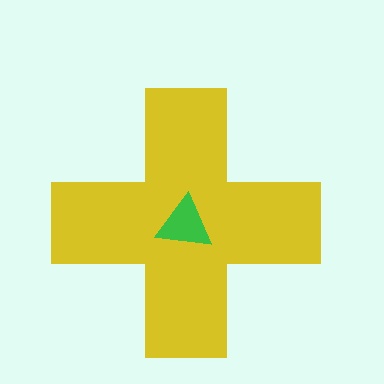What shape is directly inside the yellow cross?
The green triangle.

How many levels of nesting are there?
2.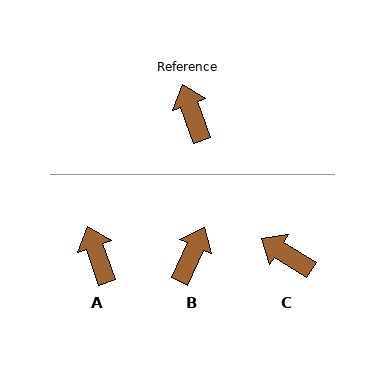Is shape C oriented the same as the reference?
No, it is off by about 38 degrees.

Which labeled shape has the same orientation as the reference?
A.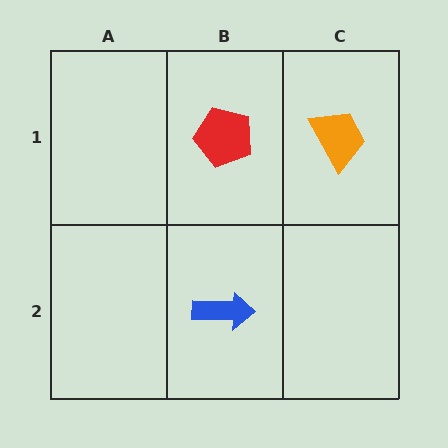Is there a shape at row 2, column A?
No, that cell is empty.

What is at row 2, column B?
A blue arrow.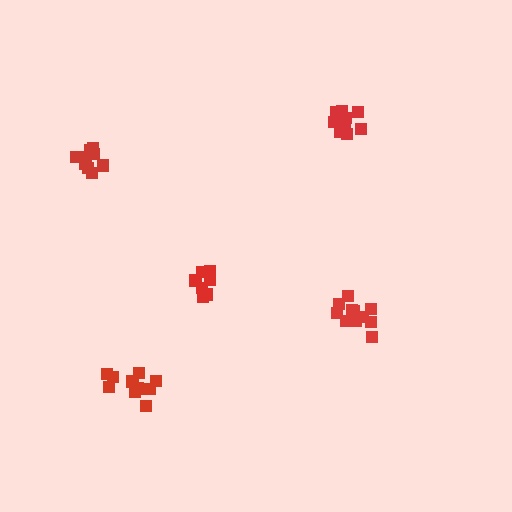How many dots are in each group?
Group 1: 9 dots, Group 2: 12 dots, Group 3: 7 dots, Group 4: 12 dots, Group 5: 10 dots (50 total).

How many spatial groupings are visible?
There are 5 spatial groupings.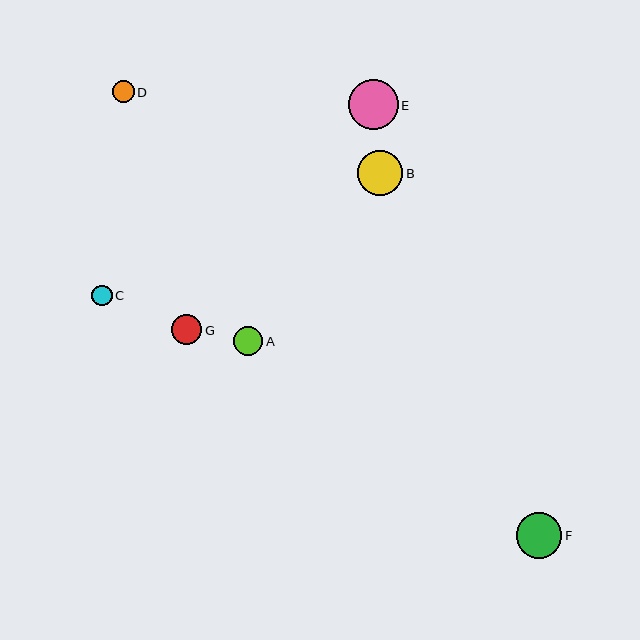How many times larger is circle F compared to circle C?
Circle F is approximately 2.2 times the size of circle C.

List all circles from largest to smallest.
From largest to smallest: E, F, B, G, A, D, C.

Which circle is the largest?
Circle E is the largest with a size of approximately 50 pixels.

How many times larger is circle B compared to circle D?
Circle B is approximately 2.0 times the size of circle D.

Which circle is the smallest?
Circle C is the smallest with a size of approximately 21 pixels.